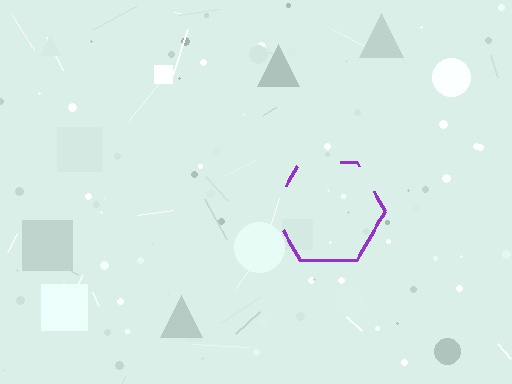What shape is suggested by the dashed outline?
The dashed outline suggests a hexagon.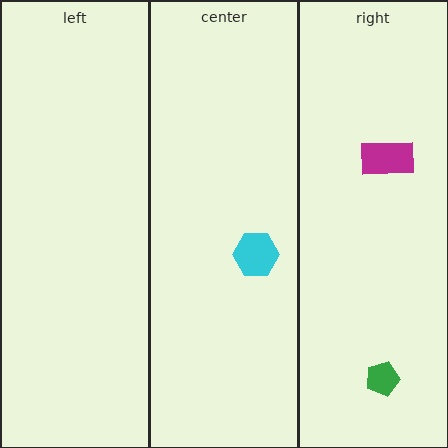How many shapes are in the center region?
1.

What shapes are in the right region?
The magenta rectangle, the green pentagon.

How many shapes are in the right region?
2.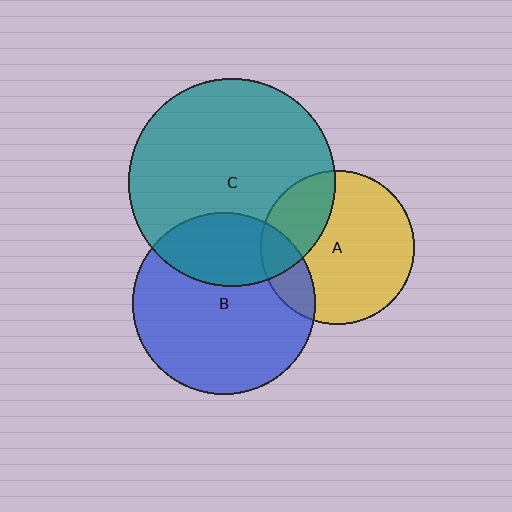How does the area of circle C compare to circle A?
Approximately 1.8 times.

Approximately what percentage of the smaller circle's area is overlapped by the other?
Approximately 30%.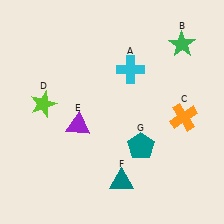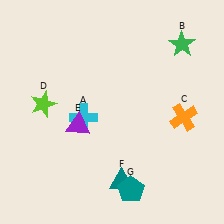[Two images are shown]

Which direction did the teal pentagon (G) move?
The teal pentagon (G) moved down.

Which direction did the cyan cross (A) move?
The cyan cross (A) moved down.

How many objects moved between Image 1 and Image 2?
2 objects moved between the two images.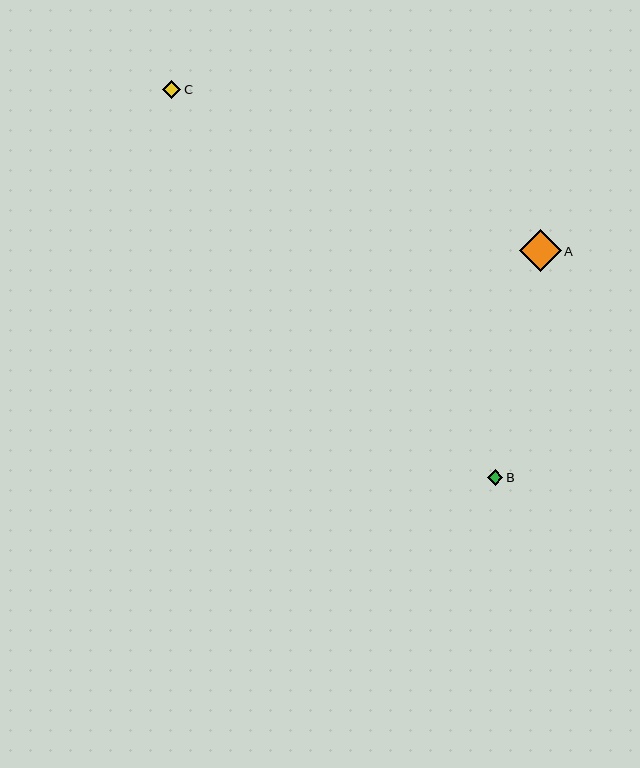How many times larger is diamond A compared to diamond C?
Diamond A is approximately 2.2 times the size of diamond C.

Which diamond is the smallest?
Diamond B is the smallest with a size of approximately 16 pixels.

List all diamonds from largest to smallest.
From largest to smallest: A, C, B.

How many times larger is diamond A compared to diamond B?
Diamond A is approximately 2.7 times the size of diamond B.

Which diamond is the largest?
Diamond A is the largest with a size of approximately 42 pixels.